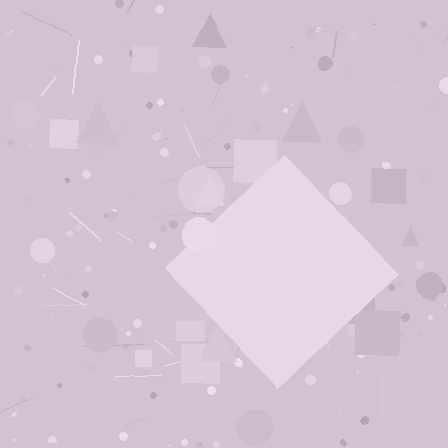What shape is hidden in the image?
A diamond is hidden in the image.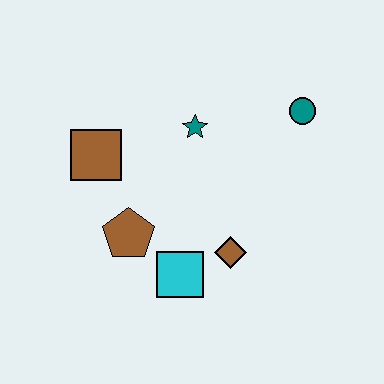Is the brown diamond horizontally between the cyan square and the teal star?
No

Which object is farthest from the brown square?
The teal circle is farthest from the brown square.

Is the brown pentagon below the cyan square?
No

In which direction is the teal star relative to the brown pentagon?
The teal star is above the brown pentagon.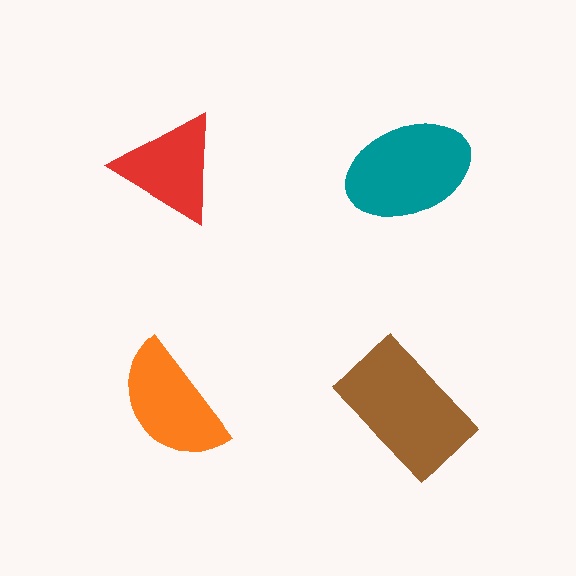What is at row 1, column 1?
A red triangle.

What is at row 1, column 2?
A teal ellipse.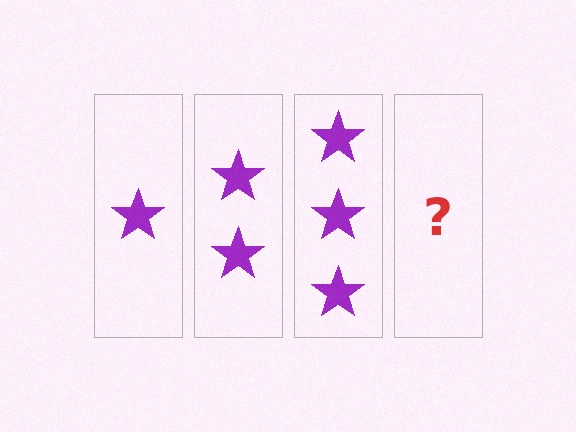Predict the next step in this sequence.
The next step is 4 stars.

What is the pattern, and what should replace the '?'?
The pattern is that each step adds one more star. The '?' should be 4 stars.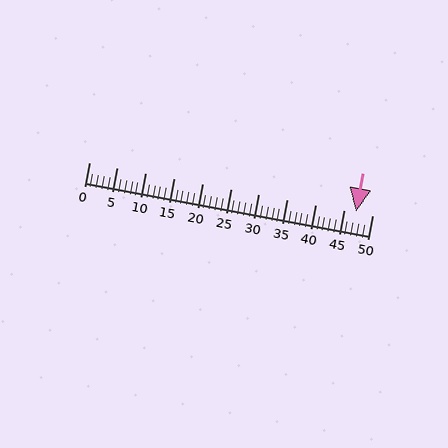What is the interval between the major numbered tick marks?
The major tick marks are spaced 5 units apart.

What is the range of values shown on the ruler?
The ruler shows values from 0 to 50.